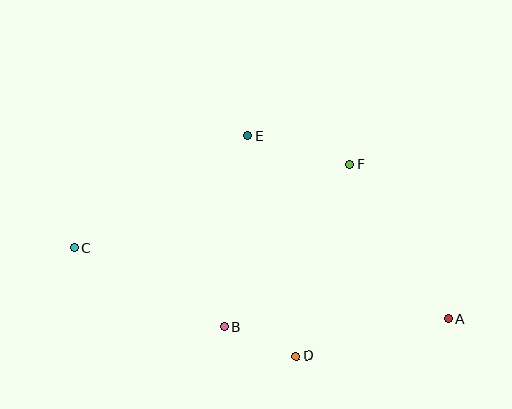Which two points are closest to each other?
Points B and D are closest to each other.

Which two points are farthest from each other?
Points A and C are farthest from each other.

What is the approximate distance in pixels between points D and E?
The distance between D and E is approximately 225 pixels.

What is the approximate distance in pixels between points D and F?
The distance between D and F is approximately 199 pixels.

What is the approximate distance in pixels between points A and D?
The distance between A and D is approximately 156 pixels.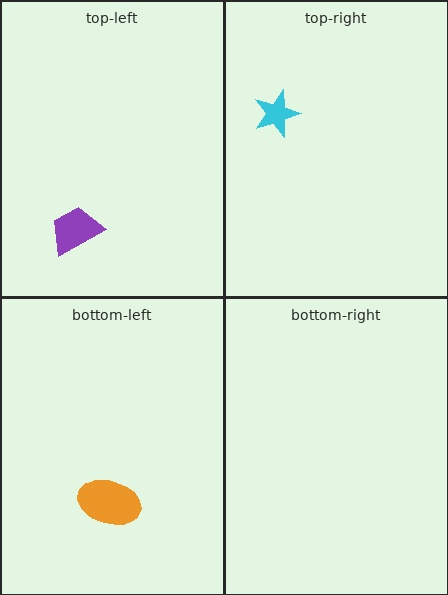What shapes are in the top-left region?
The purple trapezoid.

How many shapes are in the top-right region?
1.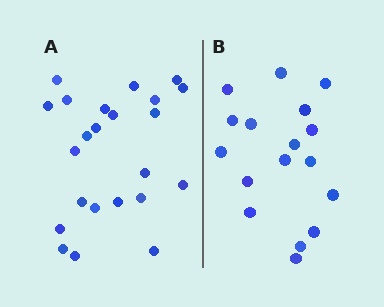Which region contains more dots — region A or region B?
Region A (the left region) has more dots.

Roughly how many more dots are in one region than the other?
Region A has about 6 more dots than region B.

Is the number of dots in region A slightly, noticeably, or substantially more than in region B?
Region A has noticeably more, but not dramatically so. The ratio is roughly 1.4 to 1.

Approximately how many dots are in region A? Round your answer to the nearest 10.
About 20 dots. (The exact count is 23, which rounds to 20.)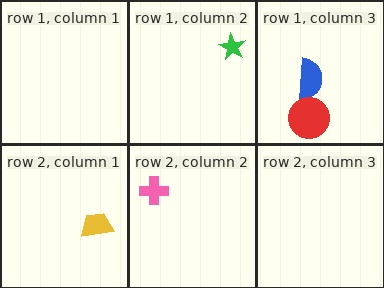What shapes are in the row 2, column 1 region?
The yellow trapezoid.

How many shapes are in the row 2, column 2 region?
1.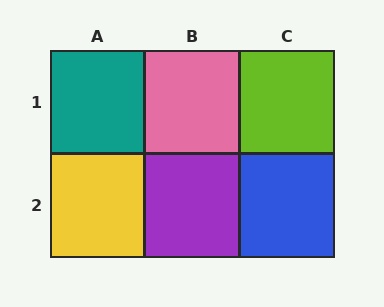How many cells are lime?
1 cell is lime.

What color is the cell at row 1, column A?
Teal.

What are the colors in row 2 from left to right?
Yellow, purple, blue.